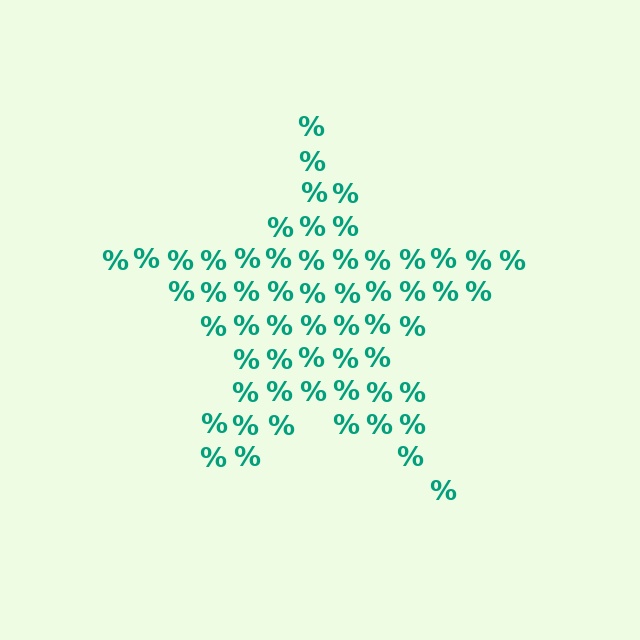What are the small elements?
The small elements are percent signs.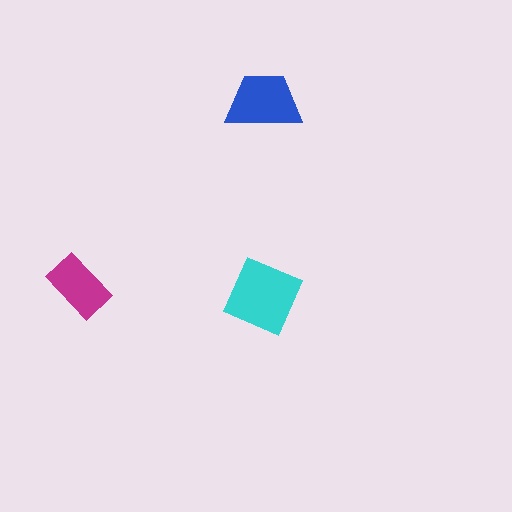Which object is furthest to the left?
The magenta rectangle is leftmost.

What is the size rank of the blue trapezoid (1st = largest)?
2nd.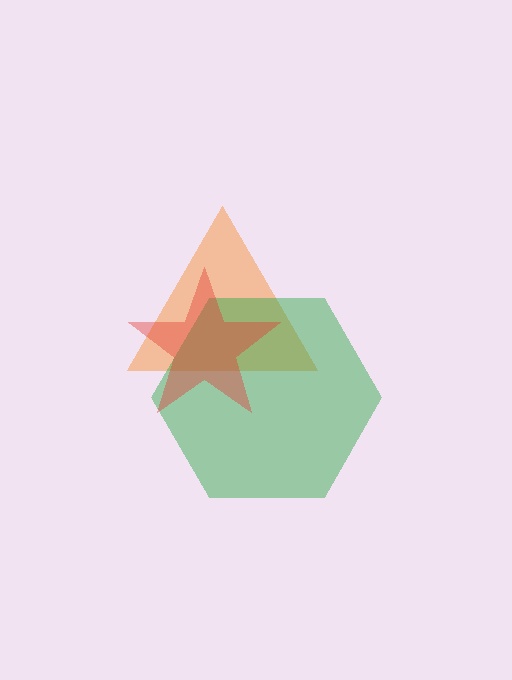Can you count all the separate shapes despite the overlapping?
Yes, there are 3 separate shapes.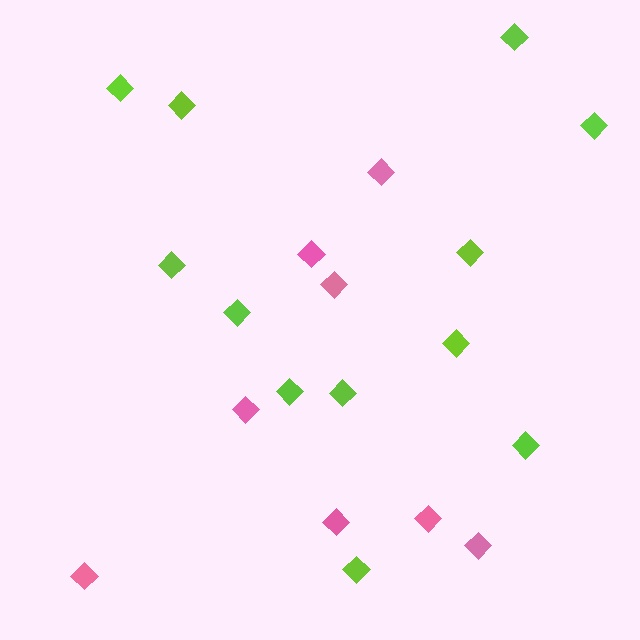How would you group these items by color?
There are 2 groups: one group of lime diamonds (12) and one group of pink diamonds (8).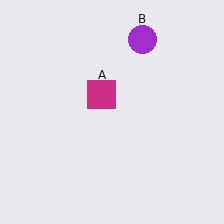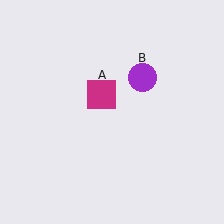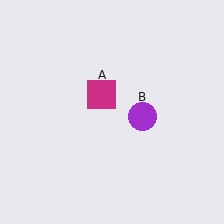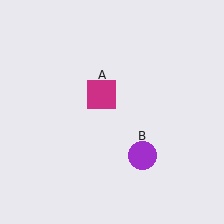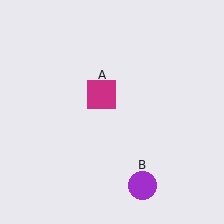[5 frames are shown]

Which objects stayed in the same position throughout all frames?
Magenta square (object A) remained stationary.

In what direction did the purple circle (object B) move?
The purple circle (object B) moved down.